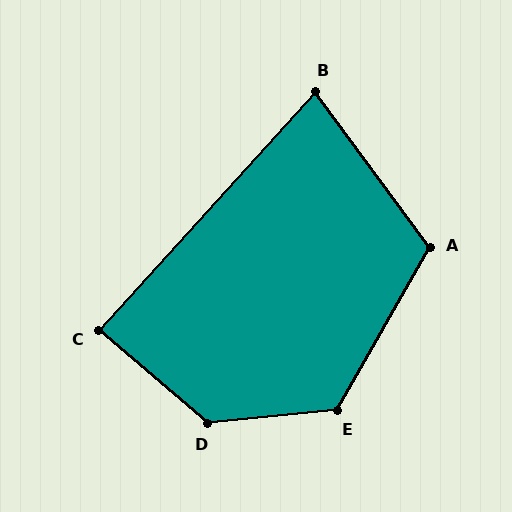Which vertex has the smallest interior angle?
B, at approximately 79 degrees.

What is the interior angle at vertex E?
Approximately 125 degrees (obtuse).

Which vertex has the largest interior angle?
D, at approximately 134 degrees.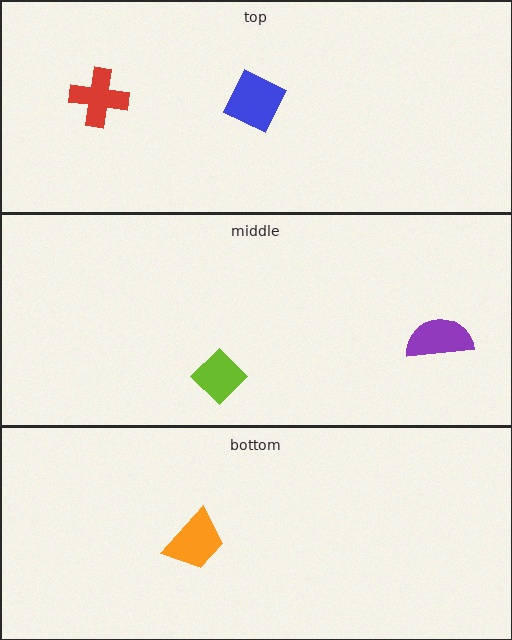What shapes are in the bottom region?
The orange trapezoid.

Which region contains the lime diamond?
The middle region.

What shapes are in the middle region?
The purple semicircle, the lime diamond.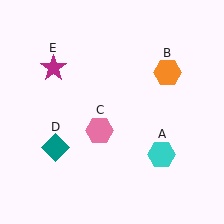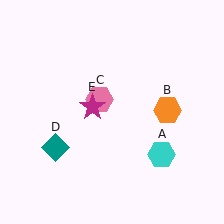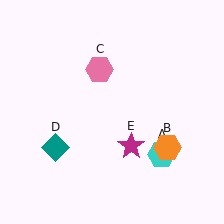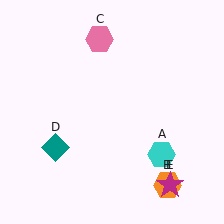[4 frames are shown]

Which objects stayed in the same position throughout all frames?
Cyan hexagon (object A) and teal diamond (object D) remained stationary.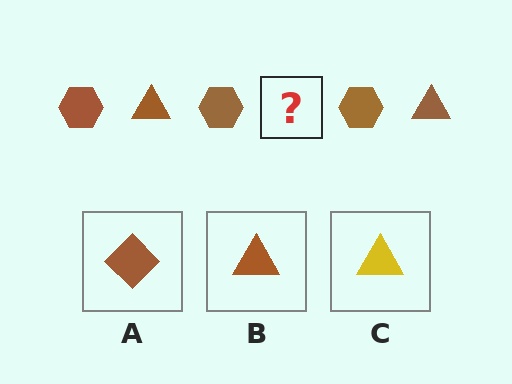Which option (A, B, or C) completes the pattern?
B.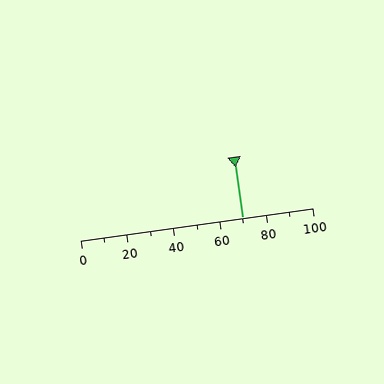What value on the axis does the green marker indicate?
The marker indicates approximately 70.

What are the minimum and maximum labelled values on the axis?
The axis runs from 0 to 100.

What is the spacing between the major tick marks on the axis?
The major ticks are spaced 20 apart.